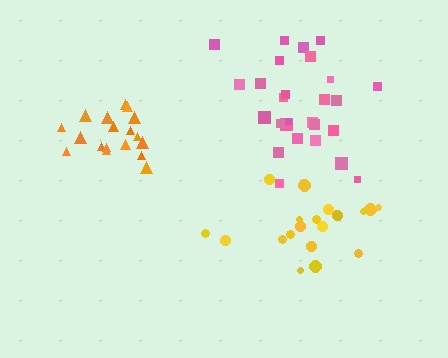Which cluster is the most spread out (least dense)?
Yellow.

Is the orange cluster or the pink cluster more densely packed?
Orange.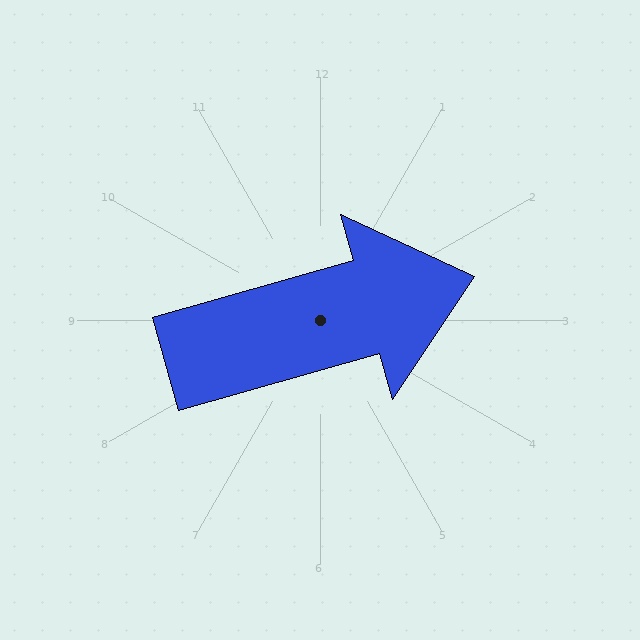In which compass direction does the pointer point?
East.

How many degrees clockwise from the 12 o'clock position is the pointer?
Approximately 74 degrees.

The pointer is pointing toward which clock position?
Roughly 2 o'clock.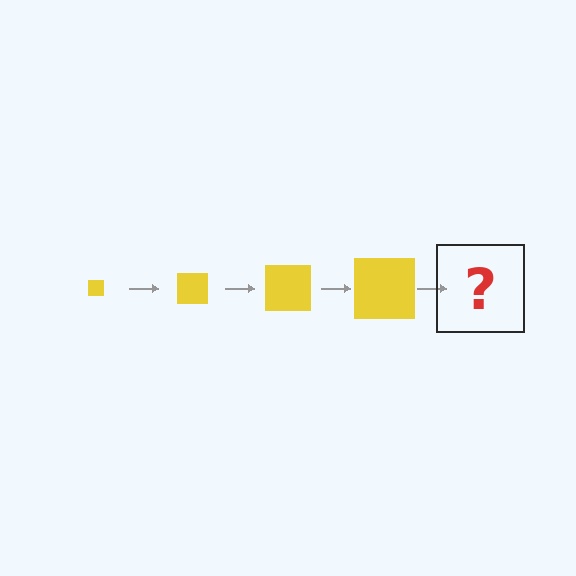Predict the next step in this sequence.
The next step is a yellow square, larger than the previous one.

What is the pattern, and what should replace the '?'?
The pattern is that the square gets progressively larger each step. The '?' should be a yellow square, larger than the previous one.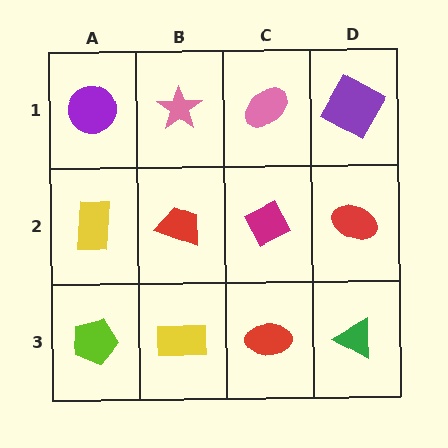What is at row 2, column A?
A yellow rectangle.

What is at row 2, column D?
A red ellipse.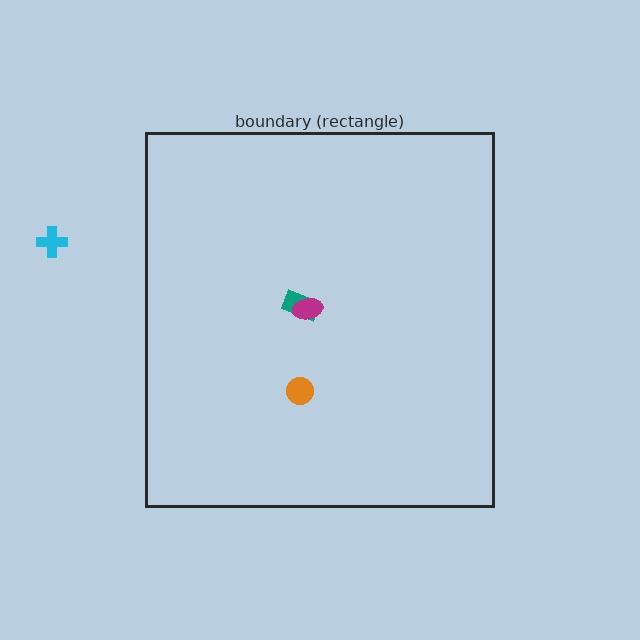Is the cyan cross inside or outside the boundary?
Outside.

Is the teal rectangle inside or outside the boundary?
Inside.